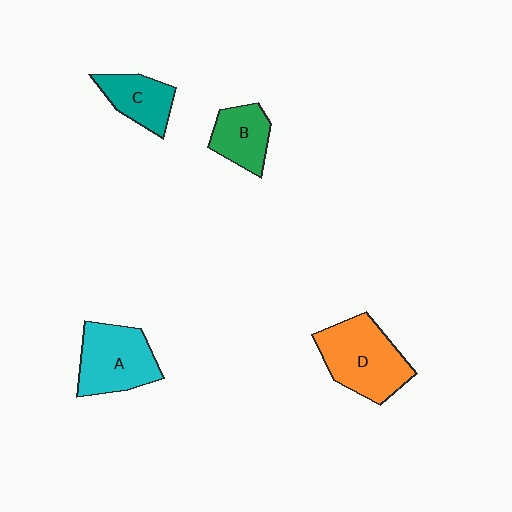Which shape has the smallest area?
Shape C (teal).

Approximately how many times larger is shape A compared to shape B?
Approximately 1.5 times.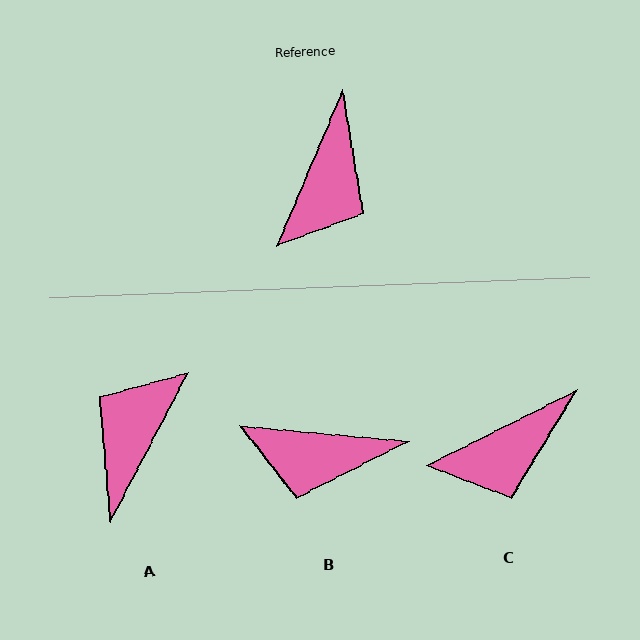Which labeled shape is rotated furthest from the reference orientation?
A, about 175 degrees away.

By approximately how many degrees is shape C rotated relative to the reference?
Approximately 41 degrees clockwise.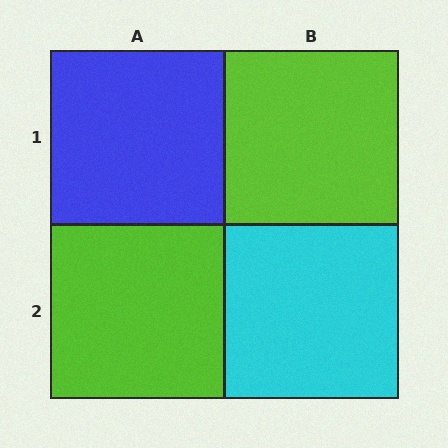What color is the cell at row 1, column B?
Lime.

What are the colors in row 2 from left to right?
Lime, cyan.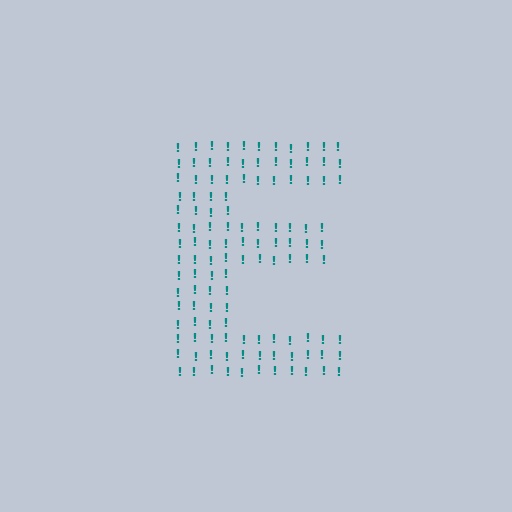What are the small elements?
The small elements are exclamation marks.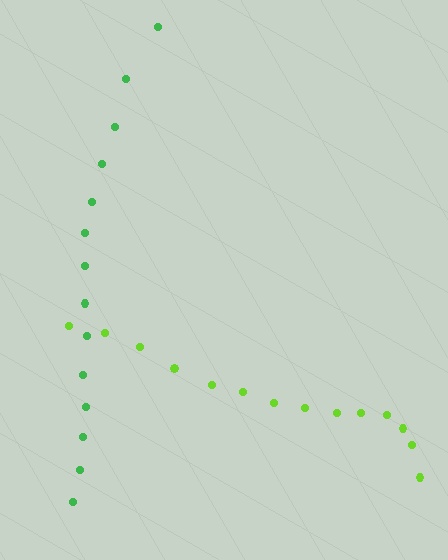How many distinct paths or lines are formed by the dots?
There are 2 distinct paths.